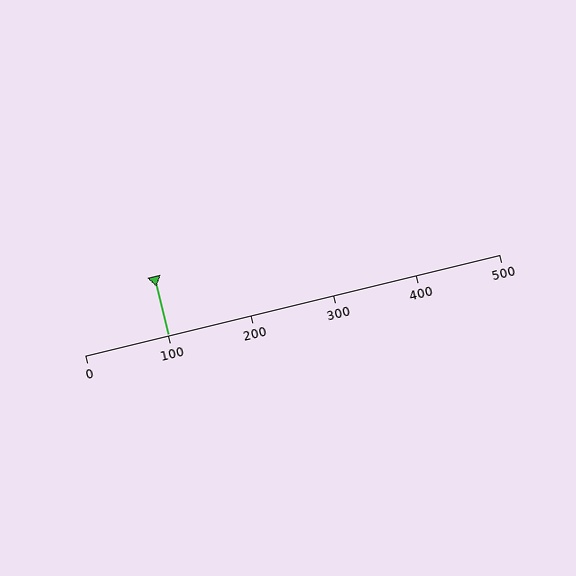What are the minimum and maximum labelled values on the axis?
The axis runs from 0 to 500.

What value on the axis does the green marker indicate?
The marker indicates approximately 100.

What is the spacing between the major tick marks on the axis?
The major ticks are spaced 100 apart.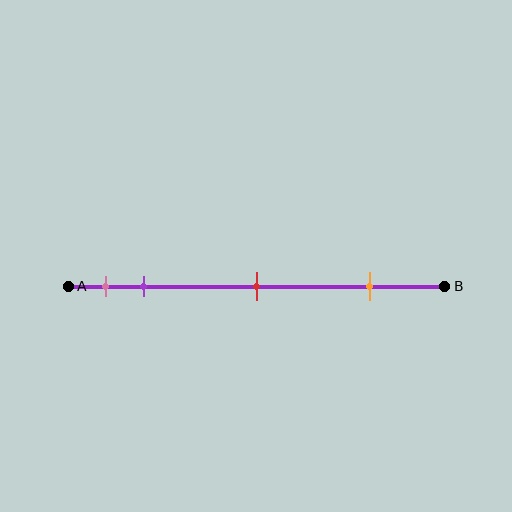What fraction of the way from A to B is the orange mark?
The orange mark is approximately 80% (0.8) of the way from A to B.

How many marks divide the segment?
There are 4 marks dividing the segment.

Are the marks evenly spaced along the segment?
No, the marks are not evenly spaced.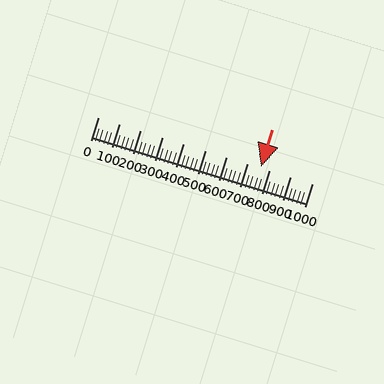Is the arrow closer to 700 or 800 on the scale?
The arrow is closer to 800.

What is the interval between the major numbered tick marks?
The major tick marks are spaced 100 units apart.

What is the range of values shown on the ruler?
The ruler shows values from 0 to 1000.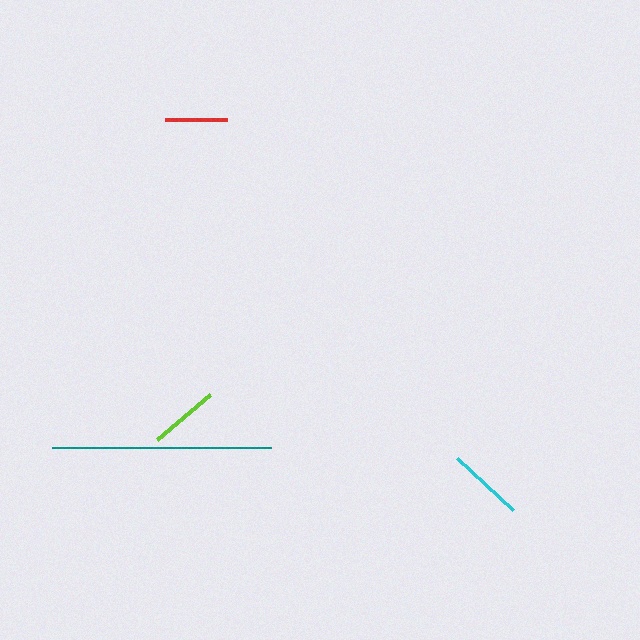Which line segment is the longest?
The teal line is the longest at approximately 219 pixels.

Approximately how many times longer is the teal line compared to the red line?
The teal line is approximately 3.6 times the length of the red line.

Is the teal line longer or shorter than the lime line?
The teal line is longer than the lime line.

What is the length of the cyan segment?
The cyan segment is approximately 76 pixels long.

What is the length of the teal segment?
The teal segment is approximately 219 pixels long.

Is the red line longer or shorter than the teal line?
The teal line is longer than the red line.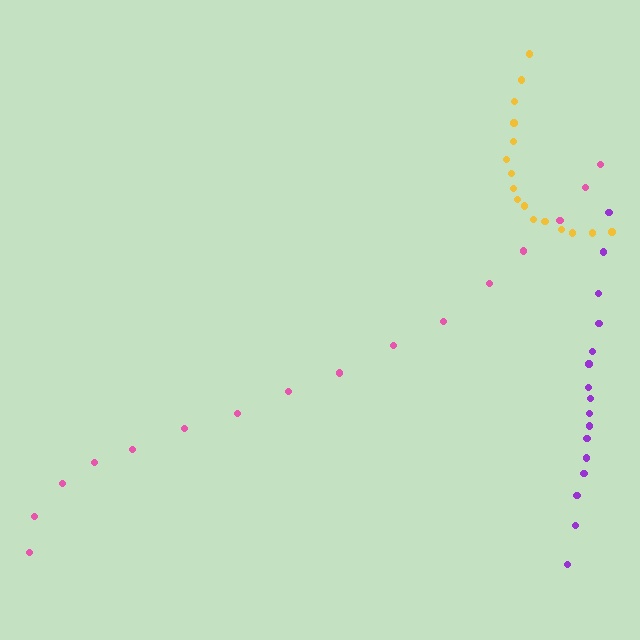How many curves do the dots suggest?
There are 3 distinct paths.